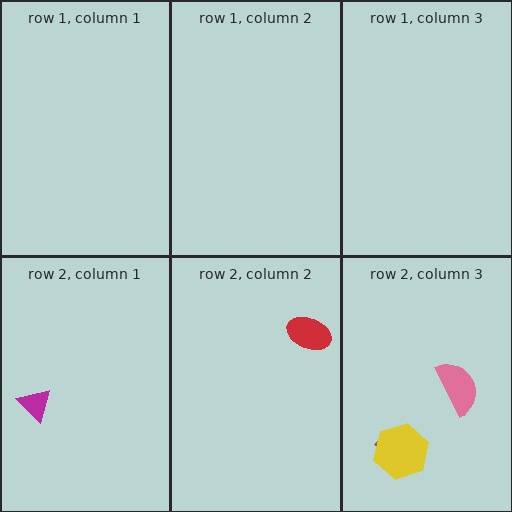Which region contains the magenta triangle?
The row 2, column 1 region.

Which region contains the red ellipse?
The row 2, column 2 region.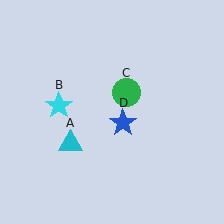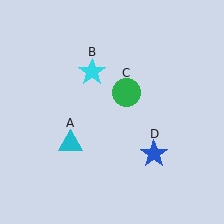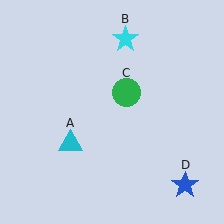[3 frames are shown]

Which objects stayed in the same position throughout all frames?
Cyan triangle (object A) and green circle (object C) remained stationary.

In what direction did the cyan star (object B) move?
The cyan star (object B) moved up and to the right.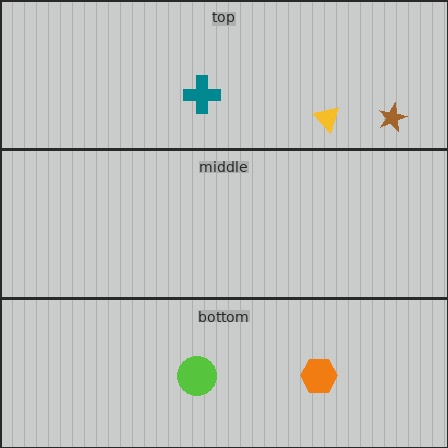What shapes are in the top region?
The yellow triangle, the teal cross, the brown star.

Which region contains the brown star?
The top region.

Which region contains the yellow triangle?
The top region.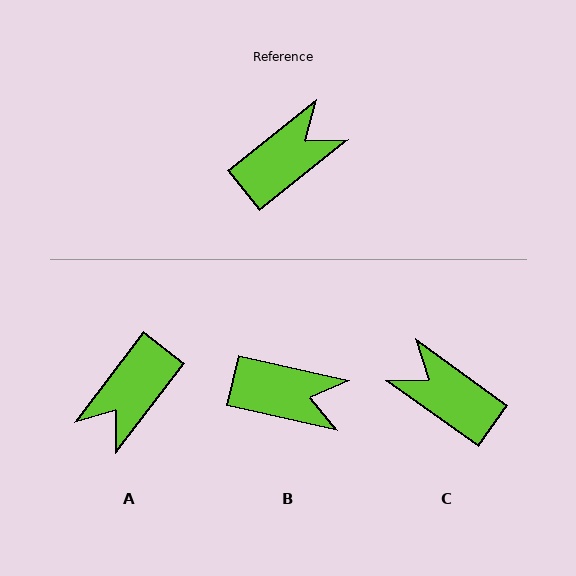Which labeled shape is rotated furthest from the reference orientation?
A, about 166 degrees away.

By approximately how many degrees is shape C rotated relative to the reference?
Approximately 106 degrees counter-clockwise.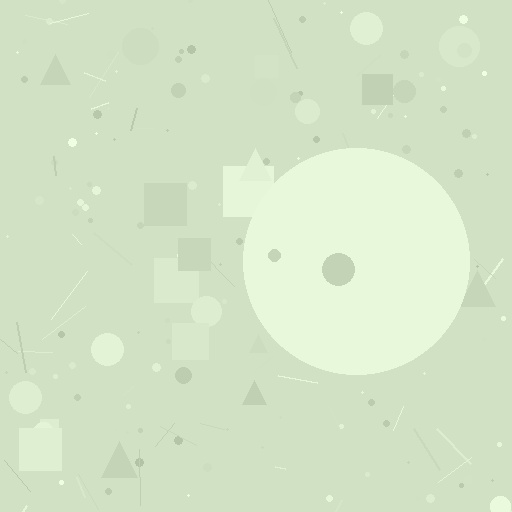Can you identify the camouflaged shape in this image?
The camouflaged shape is a circle.